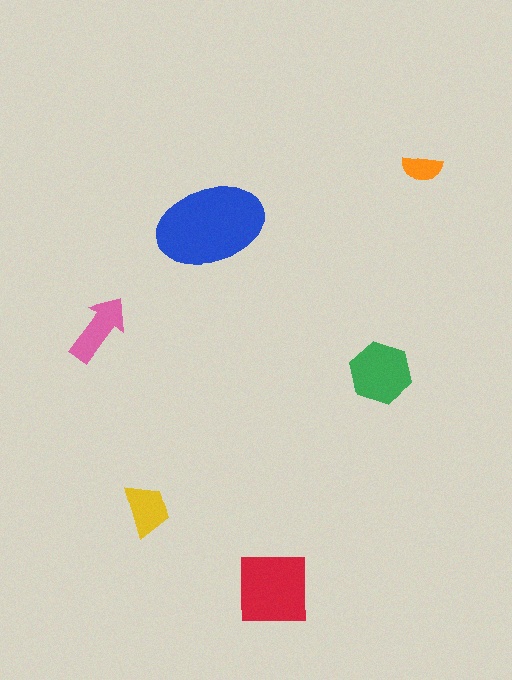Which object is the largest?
The blue ellipse.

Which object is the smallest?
The orange semicircle.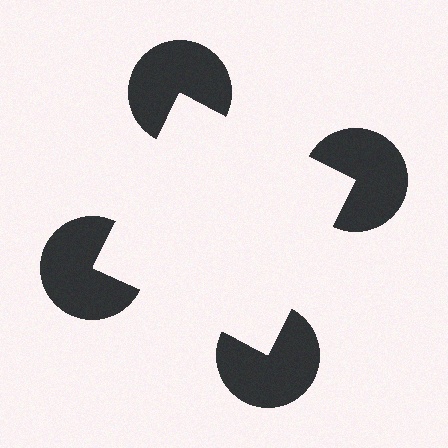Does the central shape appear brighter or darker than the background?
It typically appears slightly brighter than the background, even though no actual brightness change is drawn.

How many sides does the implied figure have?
4 sides.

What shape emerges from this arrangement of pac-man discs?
An illusory square — its edges are inferred from the aligned wedge cuts in the pac-man discs, not physically drawn.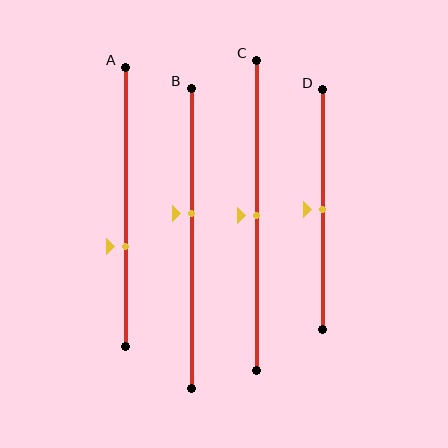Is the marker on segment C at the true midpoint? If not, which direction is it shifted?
Yes, the marker on segment C is at the true midpoint.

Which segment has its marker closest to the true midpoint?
Segment C has its marker closest to the true midpoint.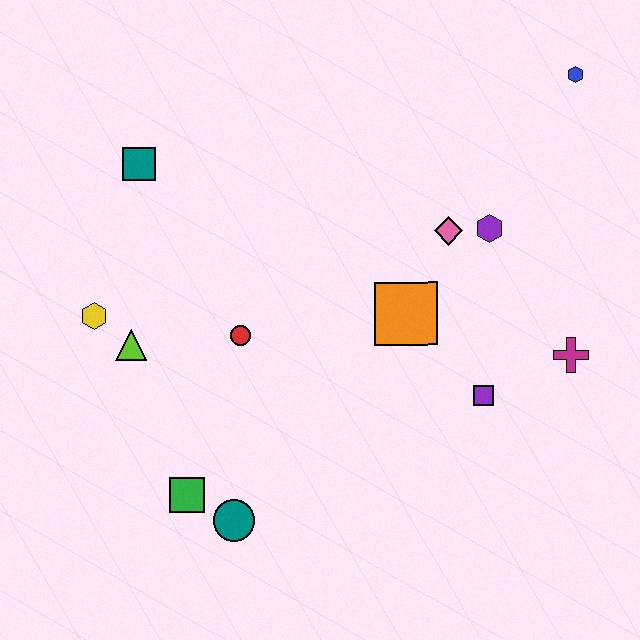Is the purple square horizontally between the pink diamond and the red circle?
No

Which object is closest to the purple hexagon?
The pink diamond is closest to the purple hexagon.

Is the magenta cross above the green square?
Yes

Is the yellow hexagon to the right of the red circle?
No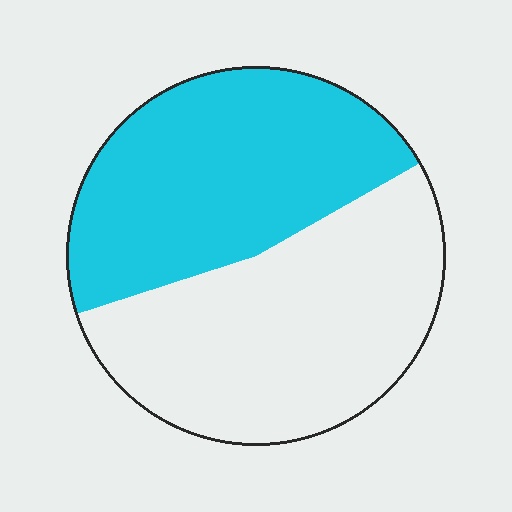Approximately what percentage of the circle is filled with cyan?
Approximately 45%.